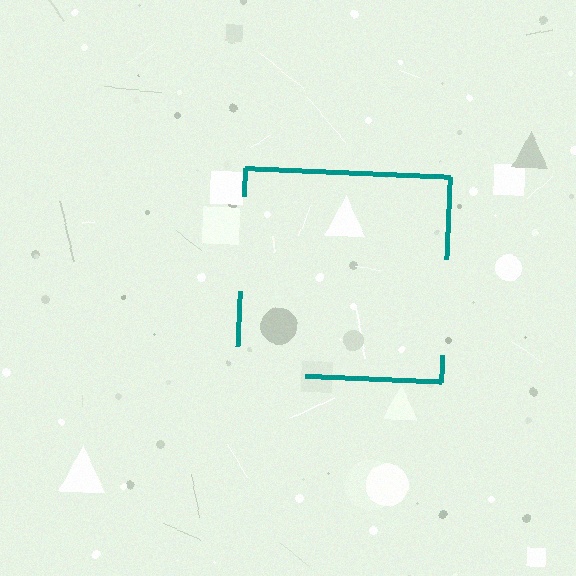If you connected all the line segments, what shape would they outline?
They would outline a square.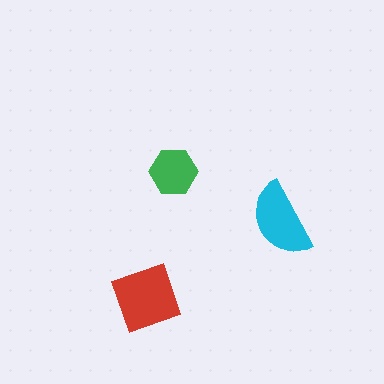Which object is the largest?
The red square.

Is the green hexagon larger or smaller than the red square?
Smaller.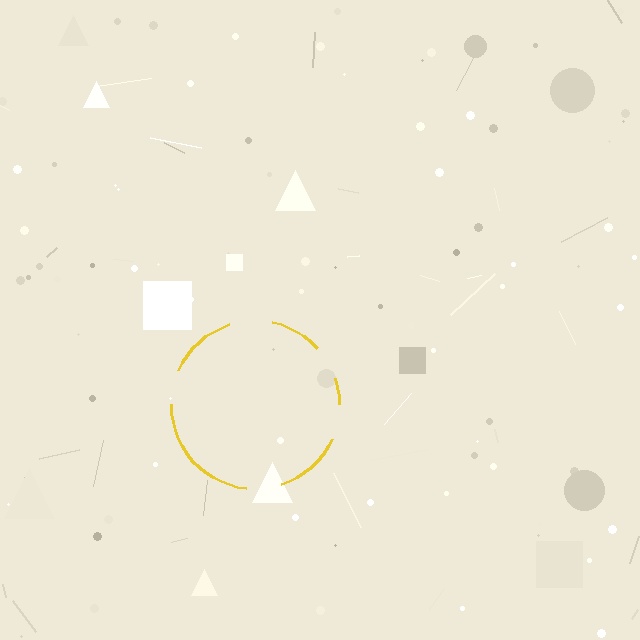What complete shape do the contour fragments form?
The contour fragments form a circle.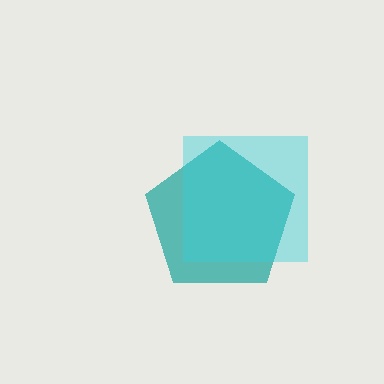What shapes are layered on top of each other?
The layered shapes are: a teal pentagon, a cyan square.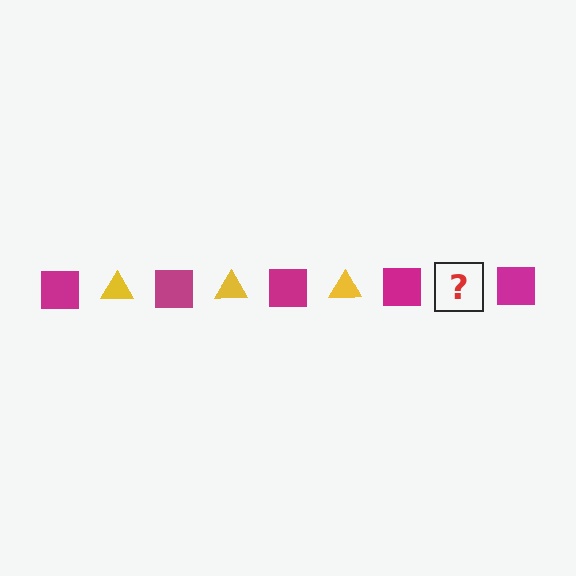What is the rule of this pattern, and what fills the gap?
The rule is that the pattern alternates between magenta square and yellow triangle. The gap should be filled with a yellow triangle.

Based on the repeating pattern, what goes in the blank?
The blank should be a yellow triangle.